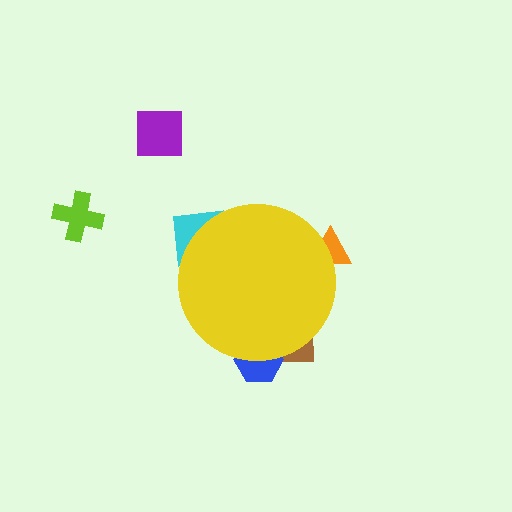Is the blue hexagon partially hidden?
Yes, the blue hexagon is partially hidden behind the yellow circle.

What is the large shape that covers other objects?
A yellow circle.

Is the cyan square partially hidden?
Yes, the cyan square is partially hidden behind the yellow circle.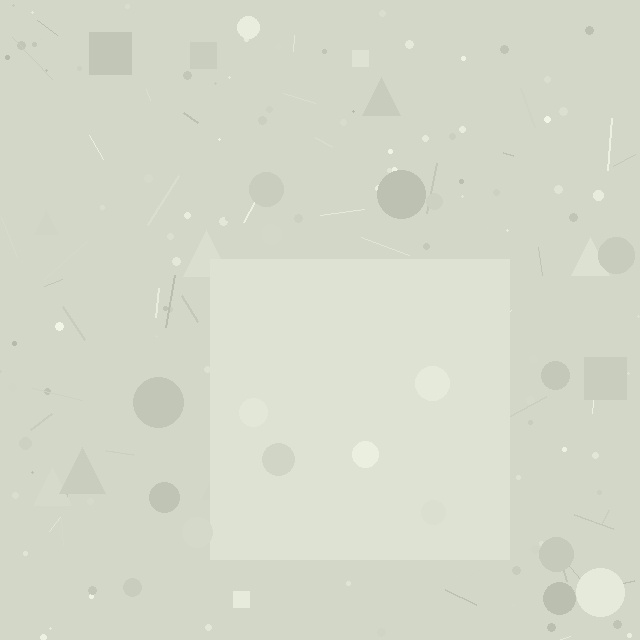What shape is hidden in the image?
A square is hidden in the image.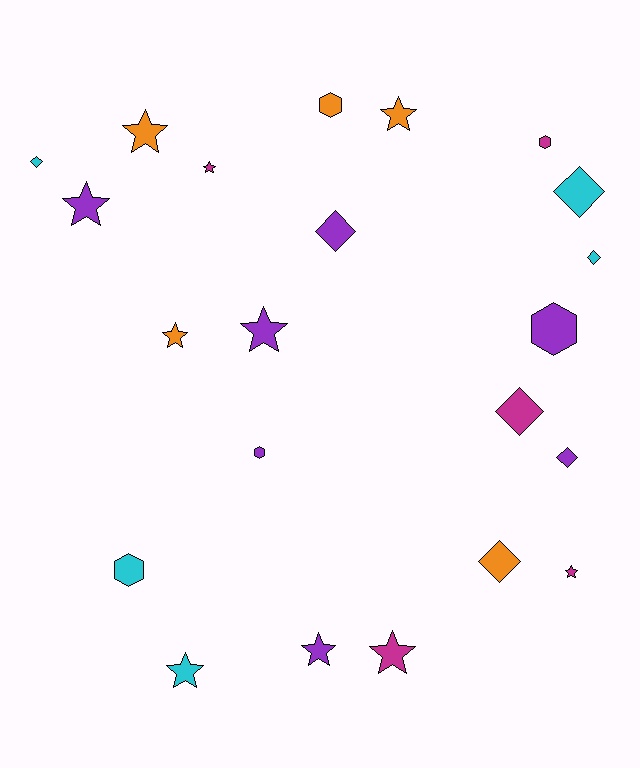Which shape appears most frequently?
Star, with 10 objects.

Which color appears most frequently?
Purple, with 7 objects.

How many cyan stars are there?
There is 1 cyan star.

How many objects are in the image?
There are 22 objects.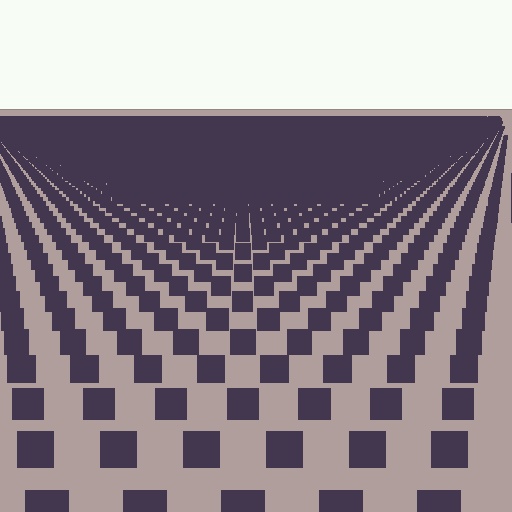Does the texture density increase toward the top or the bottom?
Density increases toward the top.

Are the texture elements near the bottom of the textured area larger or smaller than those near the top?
Larger. Near the bottom, elements are closer to the viewer and appear at a bigger on-screen size.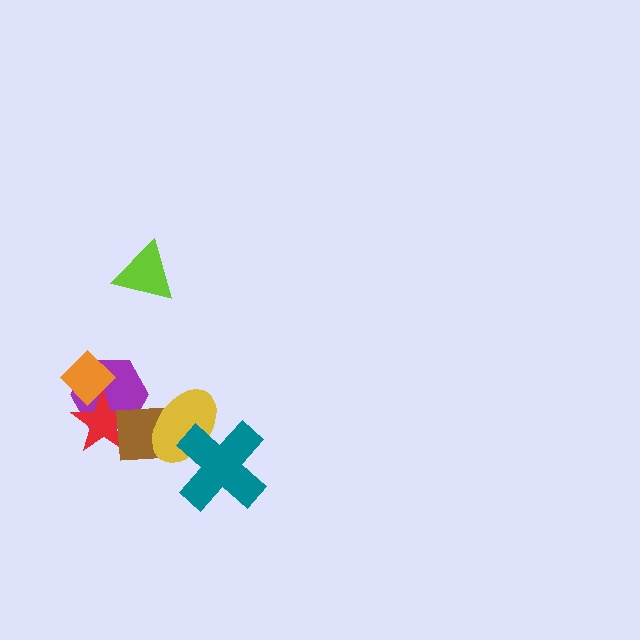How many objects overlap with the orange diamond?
2 objects overlap with the orange diamond.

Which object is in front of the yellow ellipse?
The teal cross is in front of the yellow ellipse.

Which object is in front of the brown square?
The yellow ellipse is in front of the brown square.